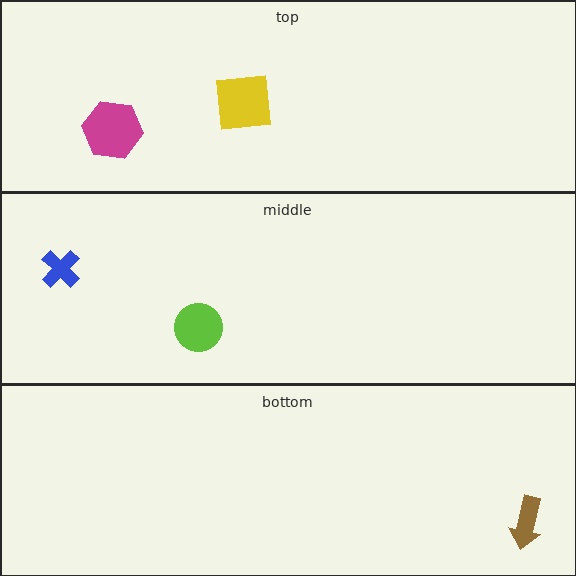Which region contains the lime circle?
The middle region.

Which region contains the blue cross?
The middle region.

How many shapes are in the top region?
2.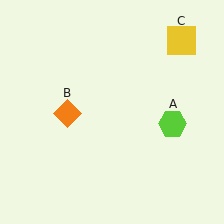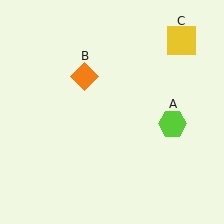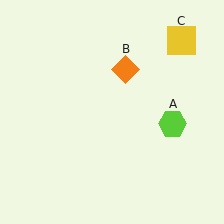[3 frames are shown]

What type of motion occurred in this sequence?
The orange diamond (object B) rotated clockwise around the center of the scene.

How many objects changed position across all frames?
1 object changed position: orange diamond (object B).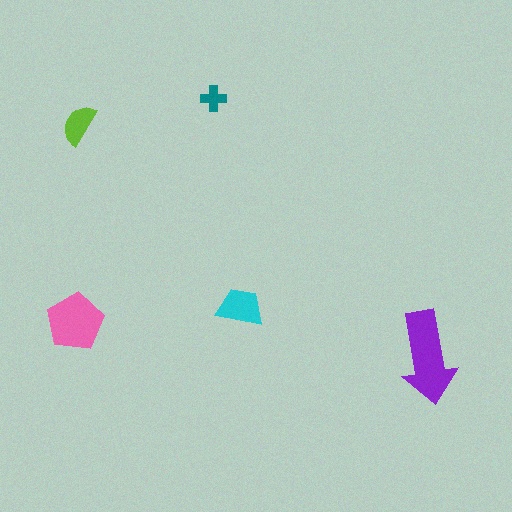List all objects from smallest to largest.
The teal cross, the lime semicircle, the cyan trapezoid, the pink pentagon, the purple arrow.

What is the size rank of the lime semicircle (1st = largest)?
4th.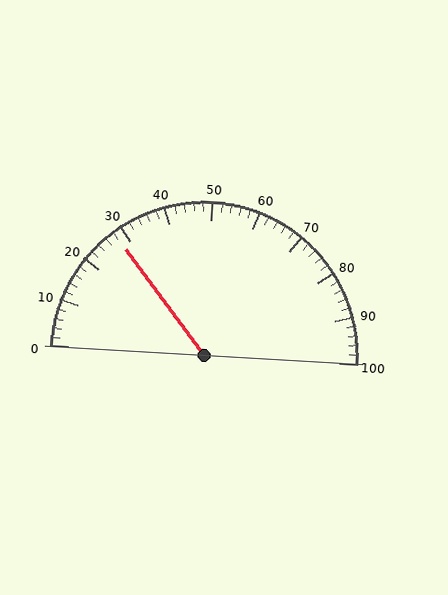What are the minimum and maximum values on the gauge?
The gauge ranges from 0 to 100.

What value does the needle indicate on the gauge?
The needle indicates approximately 28.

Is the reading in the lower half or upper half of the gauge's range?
The reading is in the lower half of the range (0 to 100).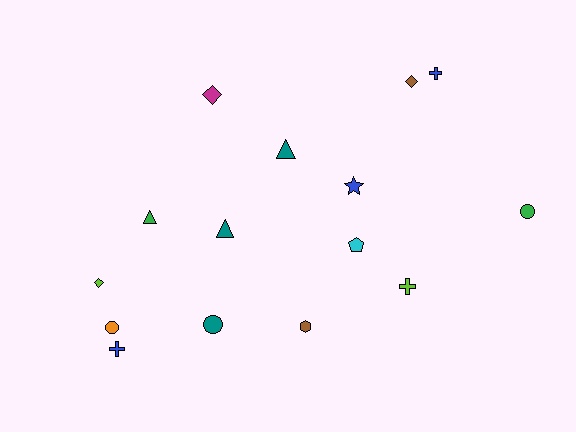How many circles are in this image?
There are 3 circles.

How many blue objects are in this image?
There are 3 blue objects.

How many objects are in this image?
There are 15 objects.